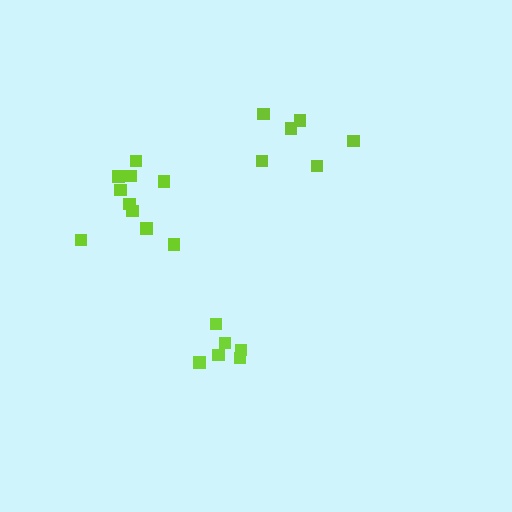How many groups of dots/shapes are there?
There are 3 groups.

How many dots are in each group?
Group 1: 6 dots, Group 2: 6 dots, Group 3: 10 dots (22 total).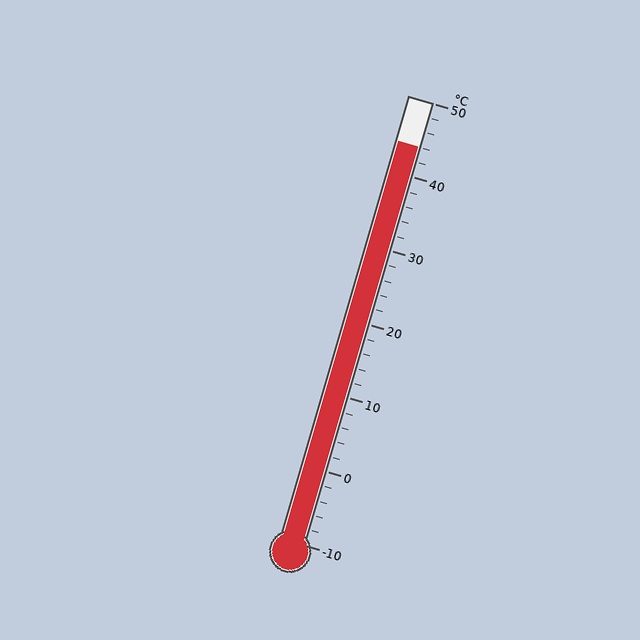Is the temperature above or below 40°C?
The temperature is above 40°C.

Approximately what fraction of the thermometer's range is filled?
The thermometer is filled to approximately 90% of its range.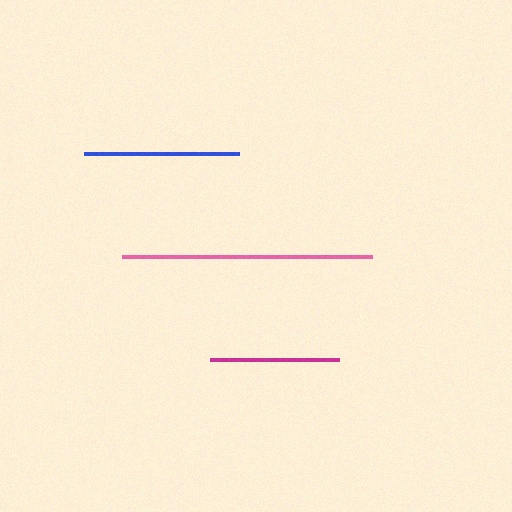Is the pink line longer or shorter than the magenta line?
The pink line is longer than the magenta line.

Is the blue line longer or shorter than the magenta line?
The blue line is longer than the magenta line.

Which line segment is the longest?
The pink line is the longest at approximately 250 pixels.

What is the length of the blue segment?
The blue segment is approximately 155 pixels long.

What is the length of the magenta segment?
The magenta segment is approximately 129 pixels long.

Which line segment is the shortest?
The magenta line is the shortest at approximately 129 pixels.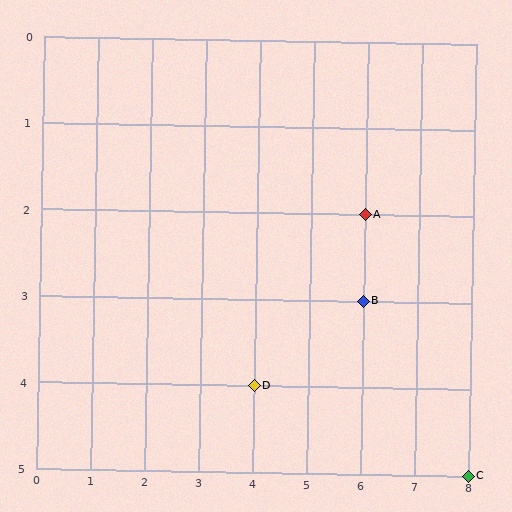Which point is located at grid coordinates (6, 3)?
Point B is at (6, 3).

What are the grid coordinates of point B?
Point B is at grid coordinates (6, 3).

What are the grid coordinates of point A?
Point A is at grid coordinates (6, 2).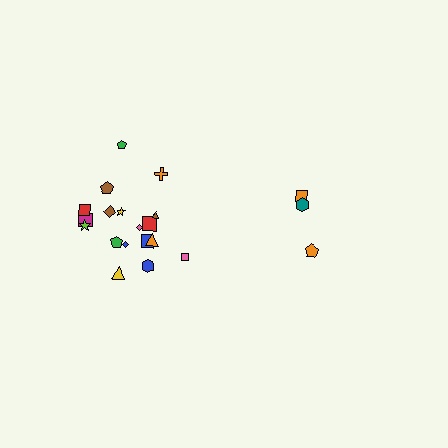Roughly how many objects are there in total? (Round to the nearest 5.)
Roughly 20 objects in total.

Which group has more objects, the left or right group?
The left group.